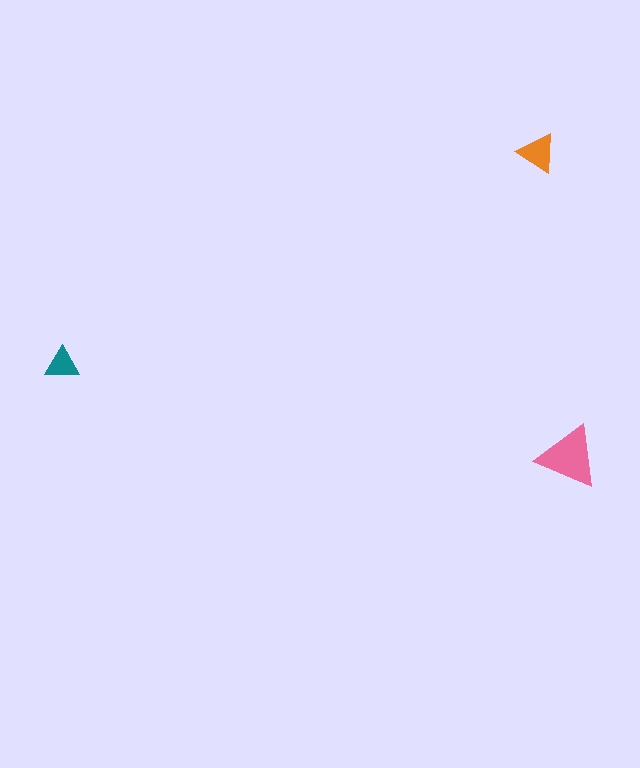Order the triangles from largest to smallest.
the pink one, the orange one, the teal one.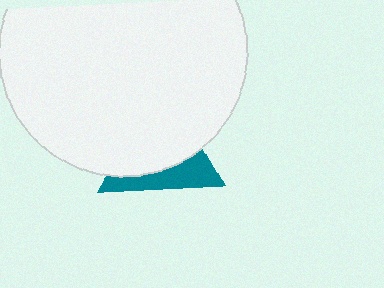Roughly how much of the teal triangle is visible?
A small part of it is visible (roughly 33%).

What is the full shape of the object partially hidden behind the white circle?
The partially hidden object is a teal triangle.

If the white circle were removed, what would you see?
You would see the complete teal triangle.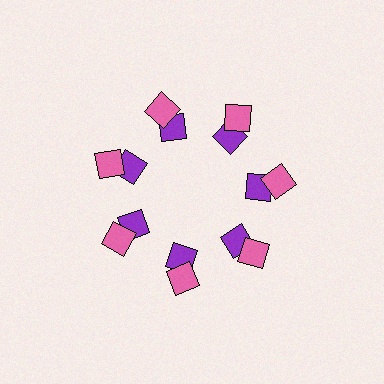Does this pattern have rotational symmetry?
Yes, this pattern has 7-fold rotational symmetry. It looks the same after rotating 51 degrees around the center.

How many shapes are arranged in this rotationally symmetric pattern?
There are 14 shapes, arranged in 7 groups of 2.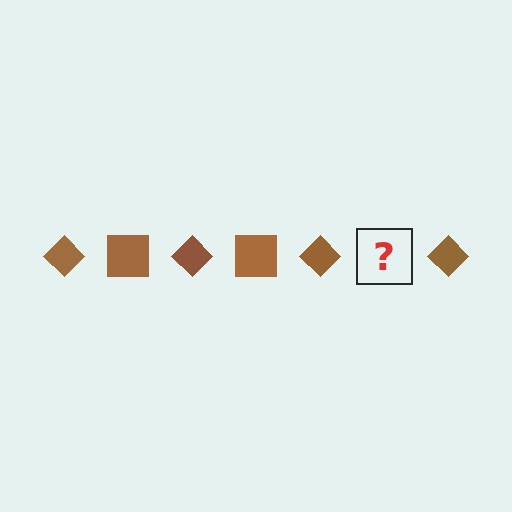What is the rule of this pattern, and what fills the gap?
The rule is that the pattern cycles through diamond, square shapes in brown. The gap should be filled with a brown square.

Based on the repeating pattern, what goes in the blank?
The blank should be a brown square.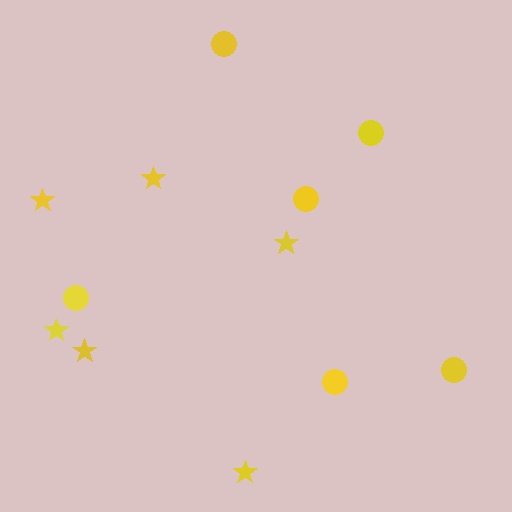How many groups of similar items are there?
There are 2 groups: one group of circles (6) and one group of stars (6).